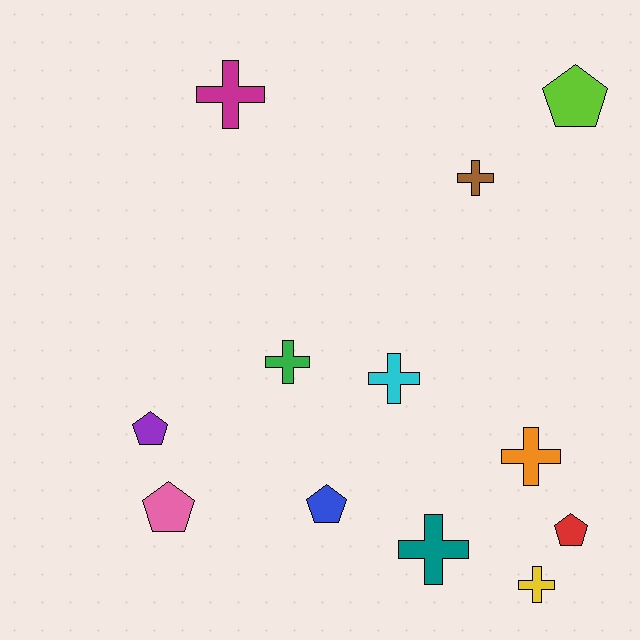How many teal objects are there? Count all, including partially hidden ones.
There is 1 teal object.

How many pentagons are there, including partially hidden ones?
There are 5 pentagons.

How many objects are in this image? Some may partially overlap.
There are 12 objects.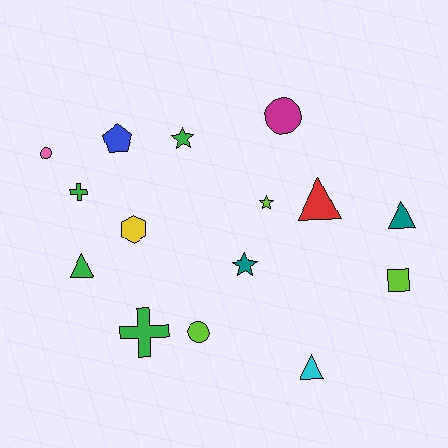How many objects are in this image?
There are 15 objects.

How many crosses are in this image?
There are 2 crosses.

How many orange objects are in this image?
There are no orange objects.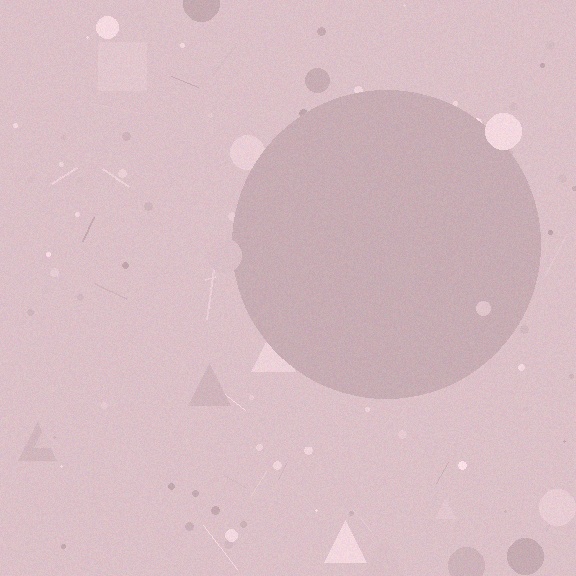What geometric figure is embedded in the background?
A circle is embedded in the background.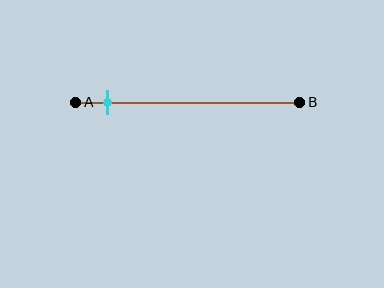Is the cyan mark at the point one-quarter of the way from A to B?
No, the mark is at about 15% from A, not at the 25% one-quarter point.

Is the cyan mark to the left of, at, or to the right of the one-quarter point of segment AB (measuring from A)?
The cyan mark is to the left of the one-quarter point of segment AB.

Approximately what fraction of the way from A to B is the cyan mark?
The cyan mark is approximately 15% of the way from A to B.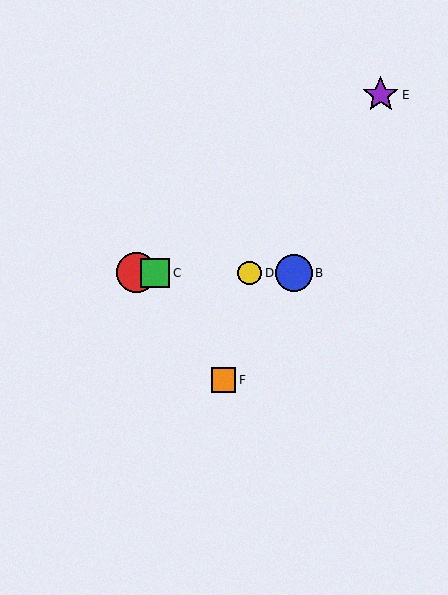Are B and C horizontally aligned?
Yes, both are at y≈273.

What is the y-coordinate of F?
Object F is at y≈380.